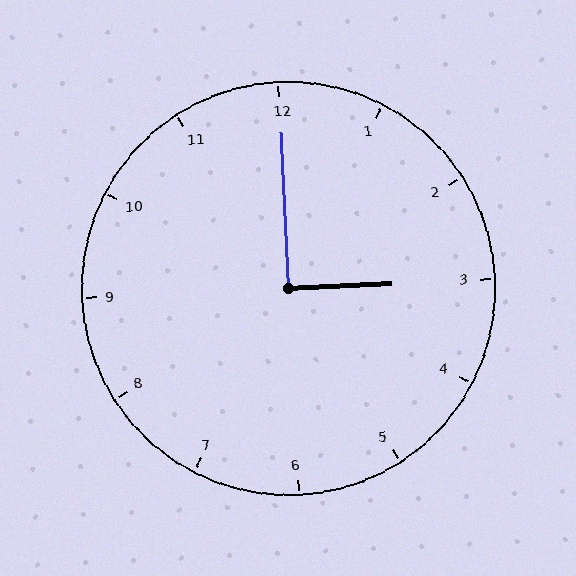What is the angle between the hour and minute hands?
Approximately 90 degrees.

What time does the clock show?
3:00.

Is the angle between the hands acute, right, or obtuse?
It is right.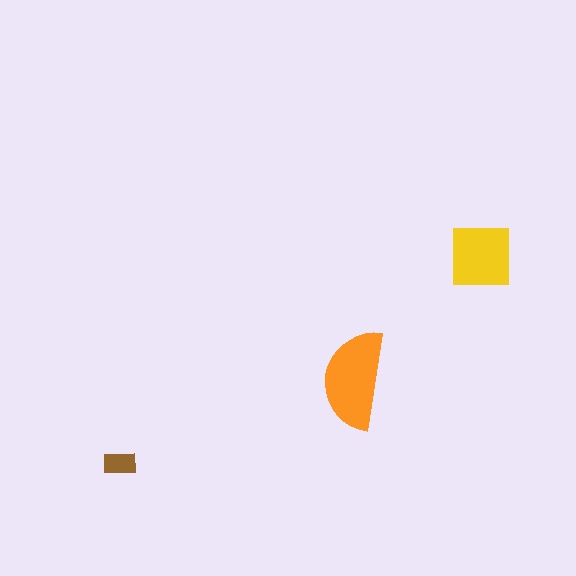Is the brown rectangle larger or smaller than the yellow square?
Smaller.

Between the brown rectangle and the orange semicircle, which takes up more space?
The orange semicircle.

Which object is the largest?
The orange semicircle.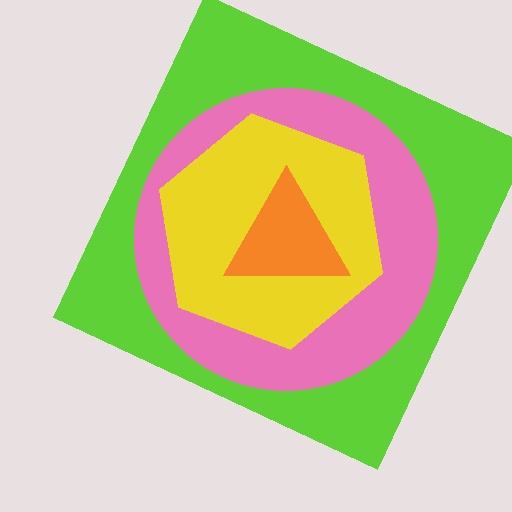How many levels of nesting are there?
4.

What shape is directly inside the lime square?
The pink circle.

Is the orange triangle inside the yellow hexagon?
Yes.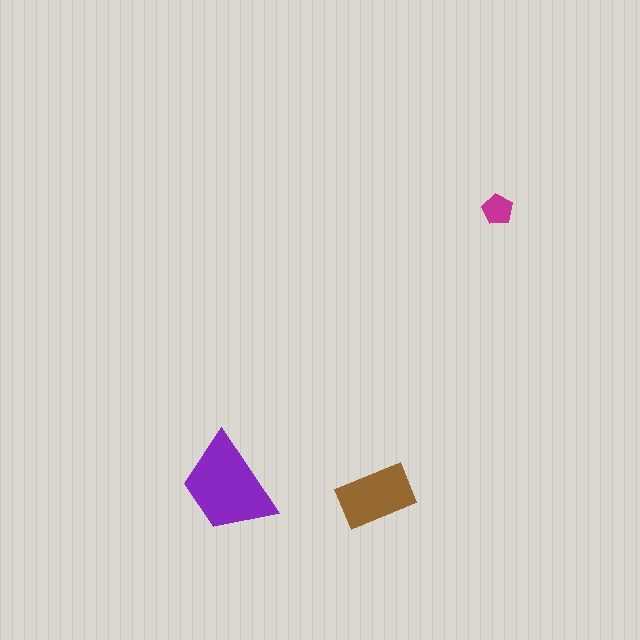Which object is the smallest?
The magenta pentagon.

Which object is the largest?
The purple trapezoid.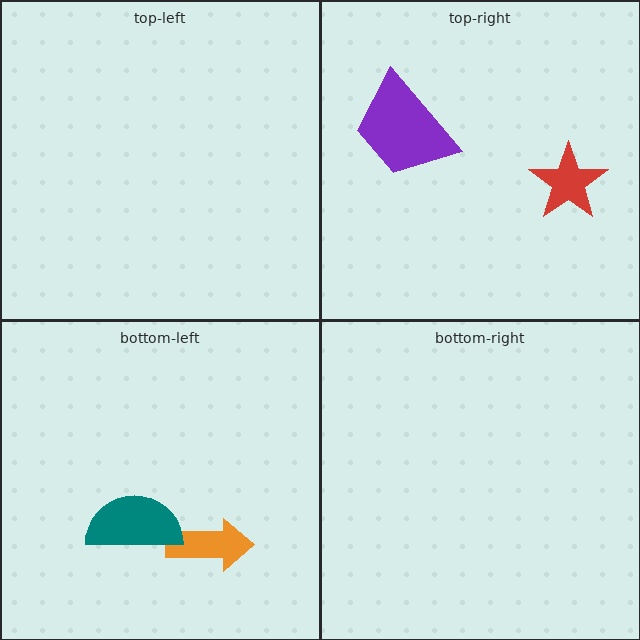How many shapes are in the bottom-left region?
2.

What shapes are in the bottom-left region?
The orange arrow, the teal semicircle.